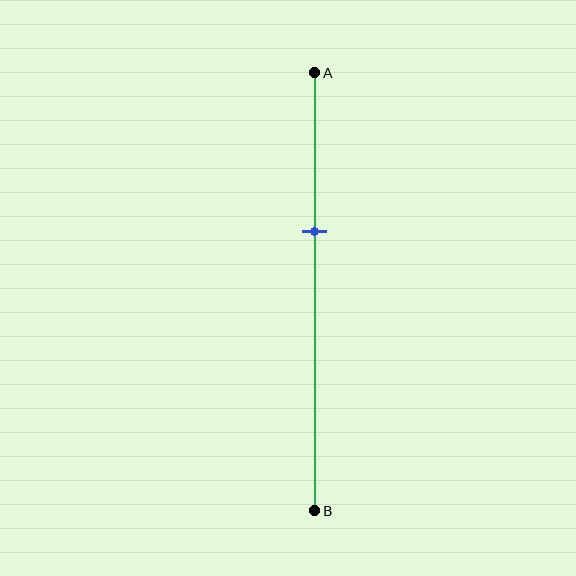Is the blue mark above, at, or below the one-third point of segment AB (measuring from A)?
The blue mark is approximately at the one-third point of segment AB.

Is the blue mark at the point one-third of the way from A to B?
Yes, the mark is approximately at the one-third point.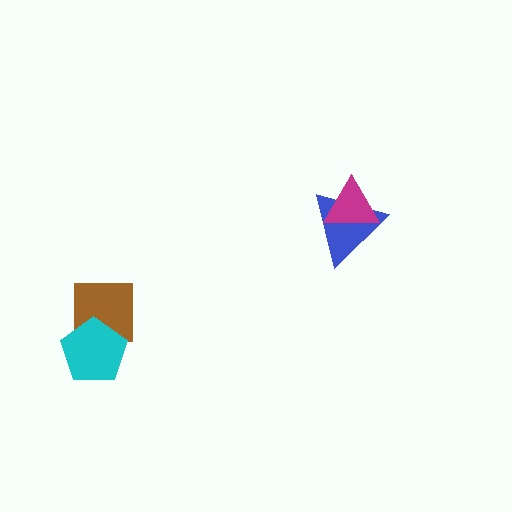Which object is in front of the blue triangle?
The magenta triangle is in front of the blue triangle.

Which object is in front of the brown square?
The cyan pentagon is in front of the brown square.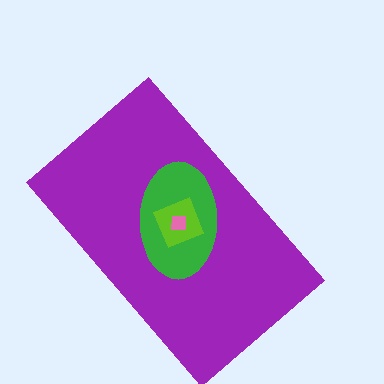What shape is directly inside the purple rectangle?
The green ellipse.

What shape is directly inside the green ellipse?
The lime diamond.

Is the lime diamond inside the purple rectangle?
Yes.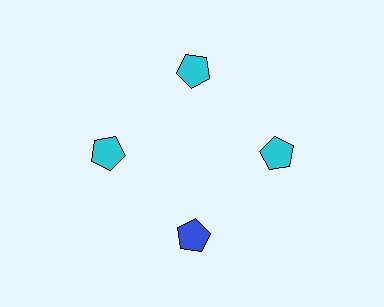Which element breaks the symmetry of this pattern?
The blue pentagon at roughly the 6 o'clock position breaks the symmetry. All other shapes are cyan pentagons.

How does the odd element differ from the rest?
It has a different color: blue instead of cyan.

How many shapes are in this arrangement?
There are 4 shapes arranged in a ring pattern.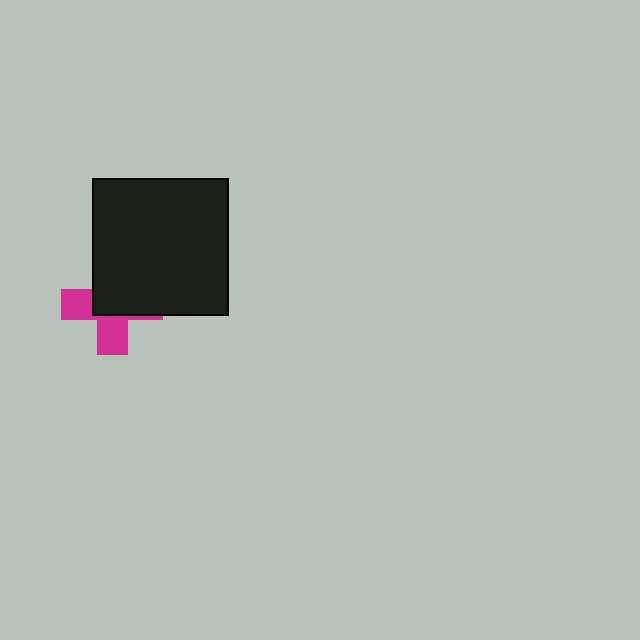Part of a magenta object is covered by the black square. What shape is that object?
It is a cross.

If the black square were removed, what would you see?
You would see the complete magenta cross.